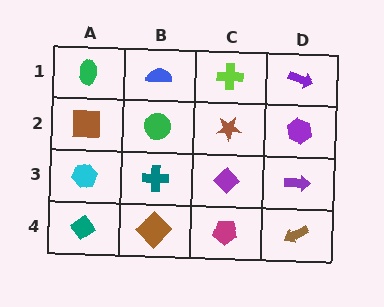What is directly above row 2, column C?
A lime cross.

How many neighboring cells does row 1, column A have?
2.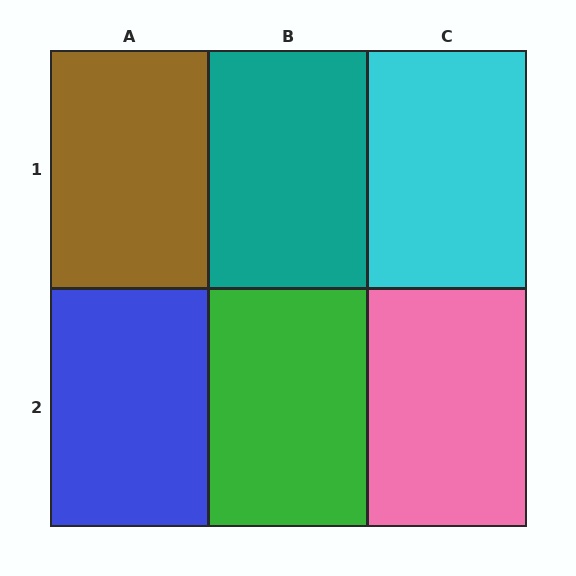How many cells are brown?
1 cell is brown.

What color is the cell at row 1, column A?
Brown.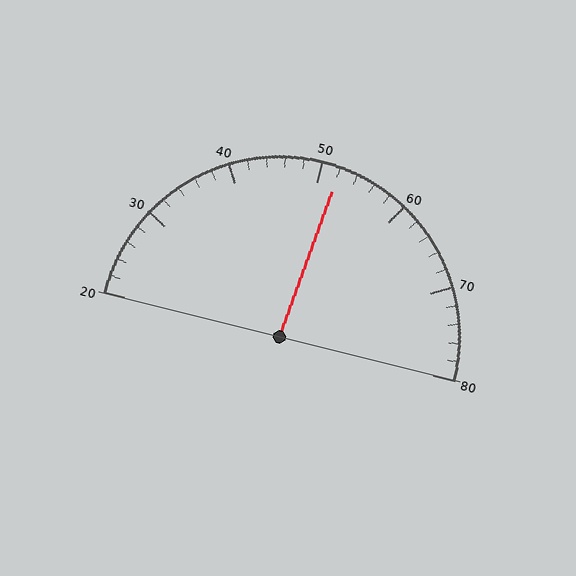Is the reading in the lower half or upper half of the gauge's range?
The reading is in the upper half of the range (20 to 80).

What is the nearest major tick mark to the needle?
The nearest major tick mark is 50.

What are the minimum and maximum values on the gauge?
The gauge ranges from 20 to 80.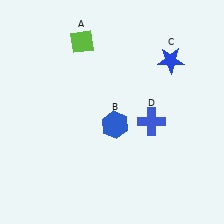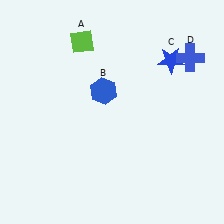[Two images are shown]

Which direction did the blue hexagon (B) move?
The blue hexagon (B) moved up.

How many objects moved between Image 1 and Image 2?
2 objects moved between the two images.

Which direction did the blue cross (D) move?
The blue cross (D) moved up.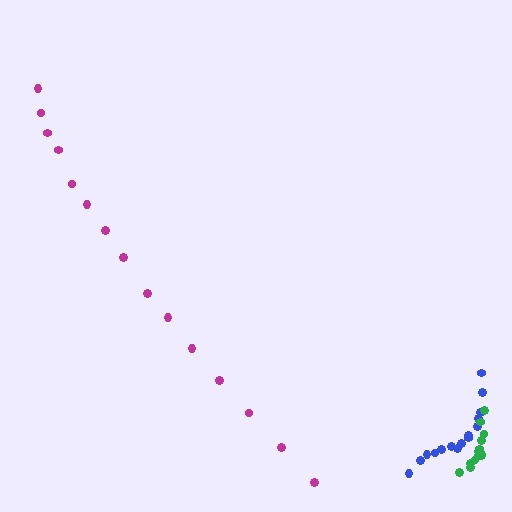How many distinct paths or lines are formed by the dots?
There are 3 distinct paths.